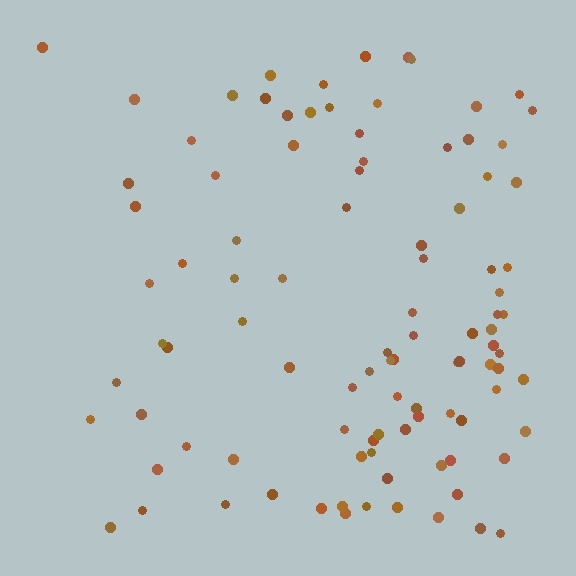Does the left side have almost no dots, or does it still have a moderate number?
Still a moderate number, just noticeably fewer than the right.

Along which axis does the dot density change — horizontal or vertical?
Horizontal.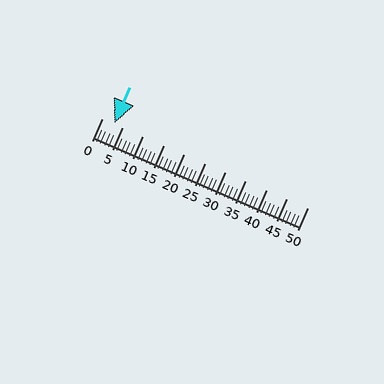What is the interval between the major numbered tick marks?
The major tick marks are spaced 5 units apart.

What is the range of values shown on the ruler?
The ruler shows values from 0 to 50.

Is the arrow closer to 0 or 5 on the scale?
The arrow is closer to 5.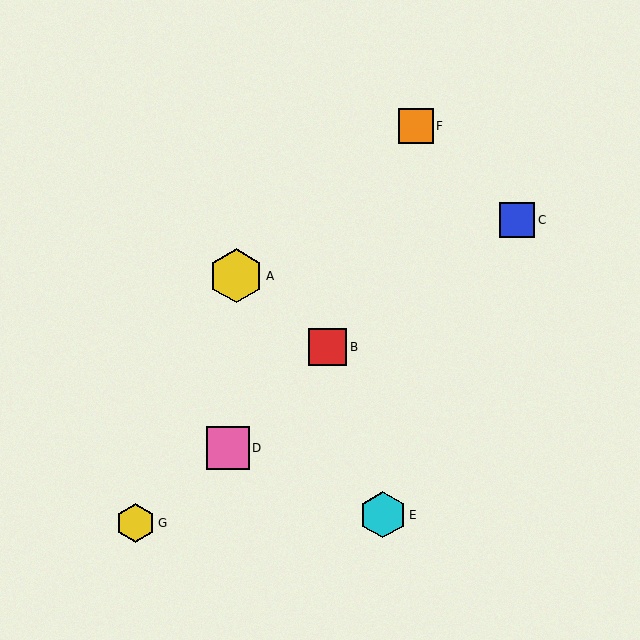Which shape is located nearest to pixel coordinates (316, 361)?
The red square (labeled B) at (328, 347) is nearest to that location.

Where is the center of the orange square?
The center of the orange square is at (416, 126).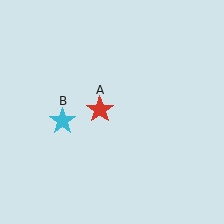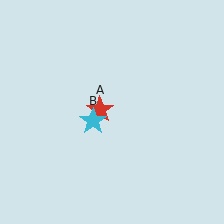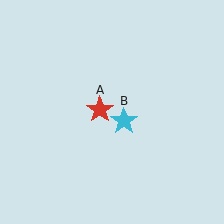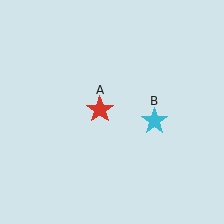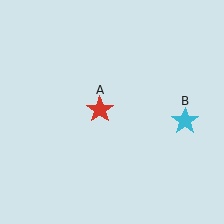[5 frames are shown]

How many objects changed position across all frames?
1 object changed position: cyan star (object B).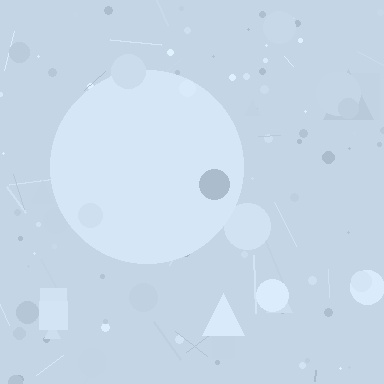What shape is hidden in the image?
A circle is hidden in the image.